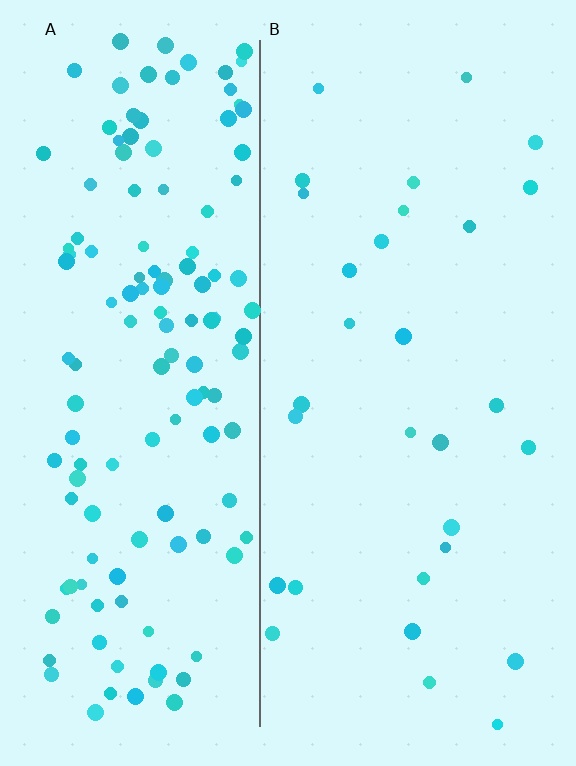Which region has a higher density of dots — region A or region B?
A (the left).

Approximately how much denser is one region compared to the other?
Approximately 4.5× — region A over region B.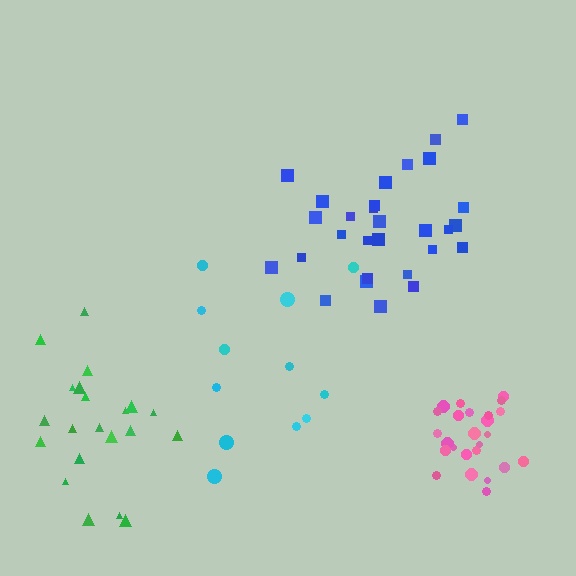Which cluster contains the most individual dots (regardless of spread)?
Blue (29).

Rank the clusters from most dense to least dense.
pink, blue, green, cyan.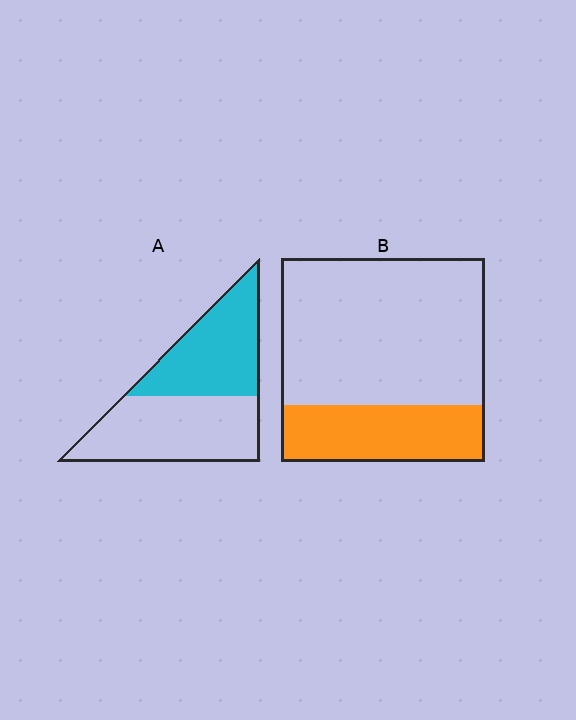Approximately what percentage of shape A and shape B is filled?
A is approximately 45% and B is approximately 30%.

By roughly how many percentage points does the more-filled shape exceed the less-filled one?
By roughly 20 percentage points (A over B).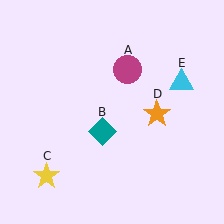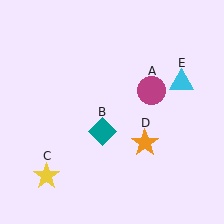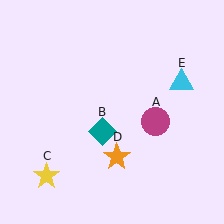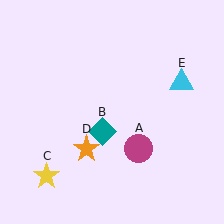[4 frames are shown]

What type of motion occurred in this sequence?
The magenta circle (object A), orange star (object D) rotated clockwise around the center of the scene.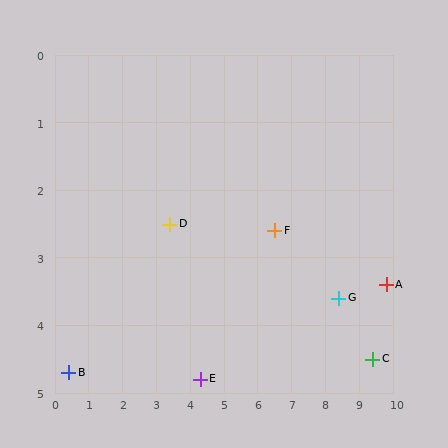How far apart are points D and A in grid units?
Points D and A are about 6.5 grid units apart.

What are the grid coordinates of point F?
Point F is at approximately (6.5, 2.6).